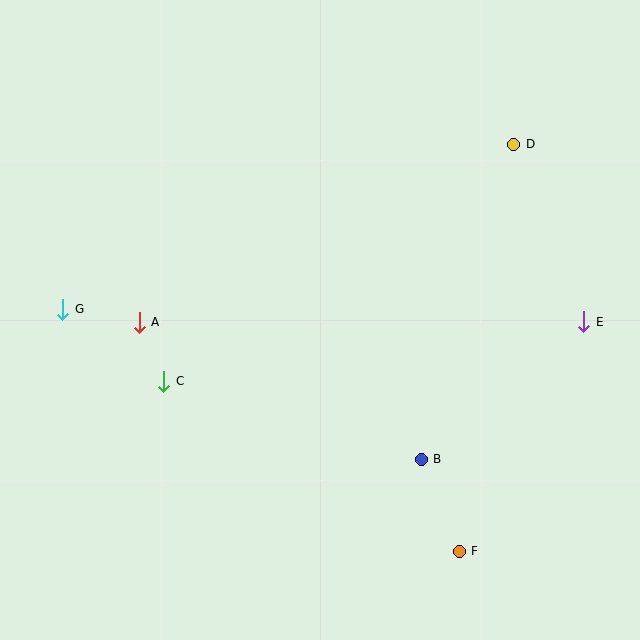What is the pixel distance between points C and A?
The distance between C and A is 64 pixels.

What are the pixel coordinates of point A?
Point A is at (139, 322).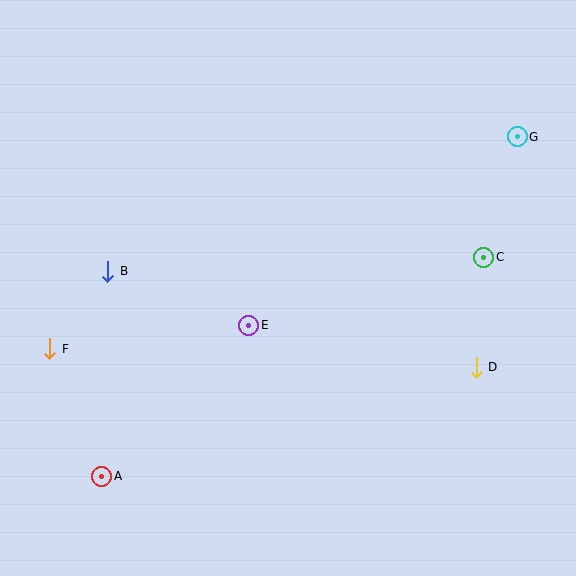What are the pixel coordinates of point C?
Point C is at (484, 257).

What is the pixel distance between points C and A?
The distance between C and A is 440 pixels.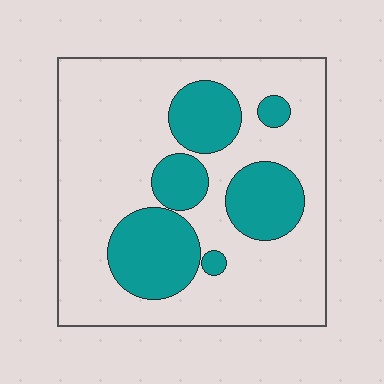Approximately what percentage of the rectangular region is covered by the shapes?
Approximately 30%.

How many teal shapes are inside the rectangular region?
6.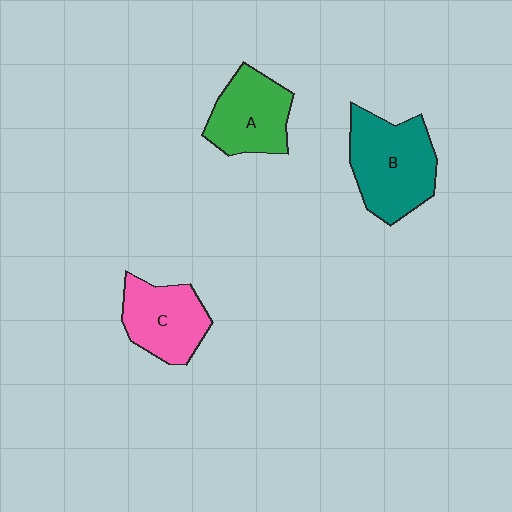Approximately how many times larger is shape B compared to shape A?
Approximately 1.3 times.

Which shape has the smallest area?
Shape C (pink).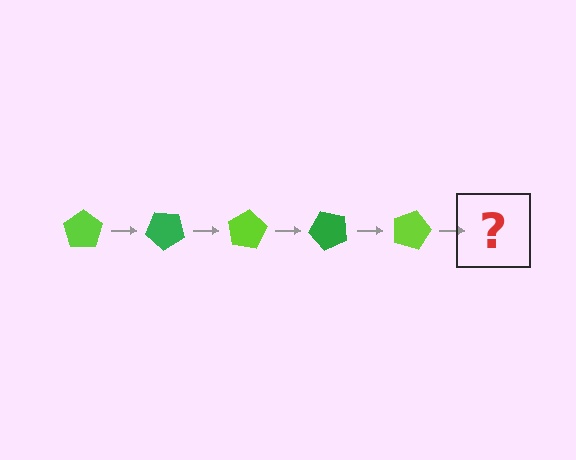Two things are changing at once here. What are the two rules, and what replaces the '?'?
The two rules are that it rotates 40 degrees each step and the color cycles through lime and green. The '?' should be a green pentagon, rotated 200 degrees from the start.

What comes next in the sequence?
The next element should be a green pentagon, rotated 200 degrees from the start.